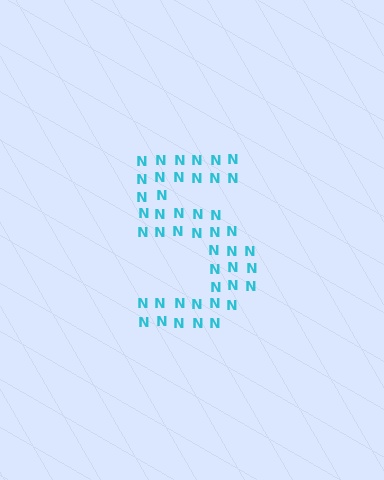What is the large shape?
The large shape is the digit 5.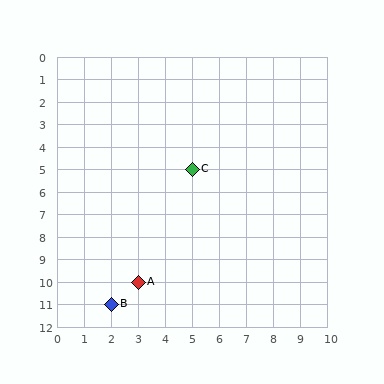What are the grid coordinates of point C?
Point C is at grid coordinates (5, 5).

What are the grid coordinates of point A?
Point A is at grid coordinates (3, 10).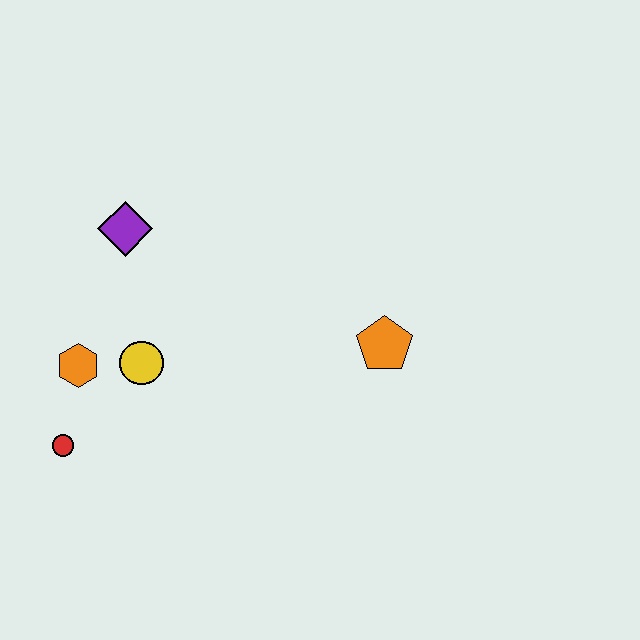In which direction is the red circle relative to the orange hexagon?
The red circle is below the orange hexagon.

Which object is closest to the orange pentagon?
The yellow circle is closest to the orange pentagon.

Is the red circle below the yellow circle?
Yes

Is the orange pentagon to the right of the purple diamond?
Yes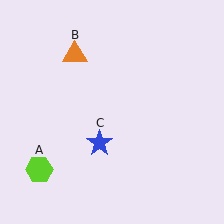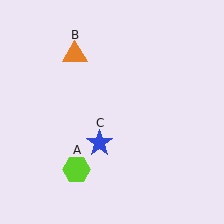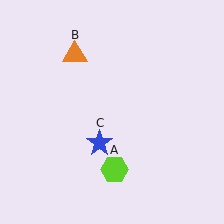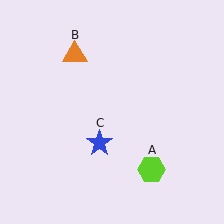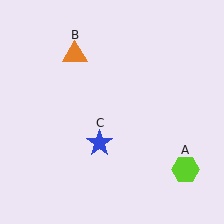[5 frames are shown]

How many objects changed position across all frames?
1 object changed position: lime hexagon (object A).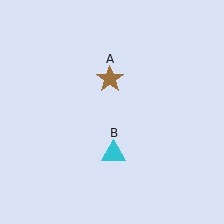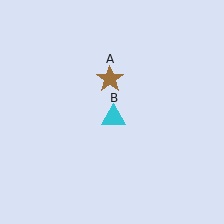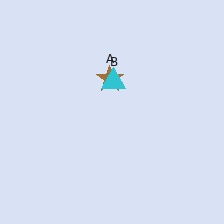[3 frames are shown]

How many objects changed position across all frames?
1 object changed position: cyan triangle (object B).